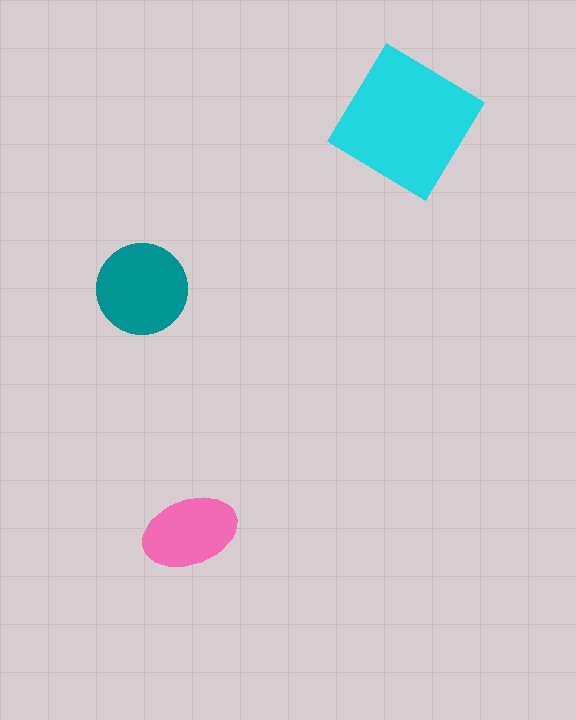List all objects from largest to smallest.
The cyan diamond, the teal circle, the pink ellipse.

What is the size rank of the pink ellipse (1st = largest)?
3rd.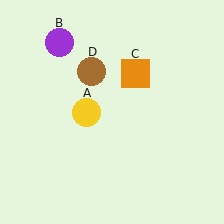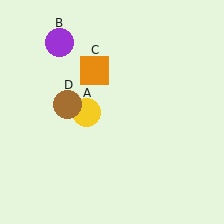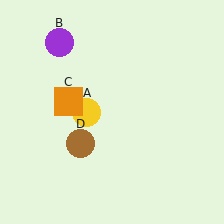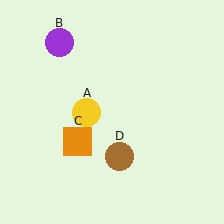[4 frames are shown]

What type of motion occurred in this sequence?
The orange square (object C), brown circle (object D) rotated counterclockwise around the center of the scene.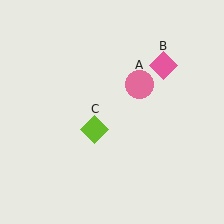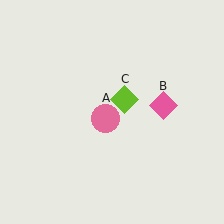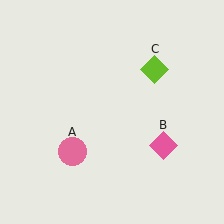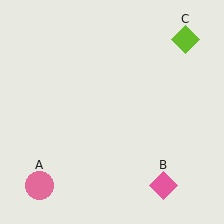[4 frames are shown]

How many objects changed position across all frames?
3 objects changed position: pink circle (object A), pink diamond (object B), lime diamond (object C).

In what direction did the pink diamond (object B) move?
The pink diamond (object B) moved down.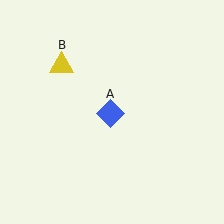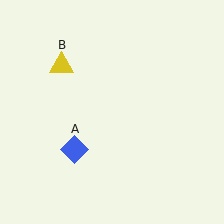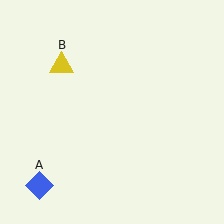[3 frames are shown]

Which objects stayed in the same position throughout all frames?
Yellow triangle (object B) remained stationary.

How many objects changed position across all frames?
1 object changed position: blue diamond (object A).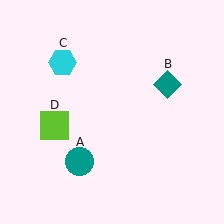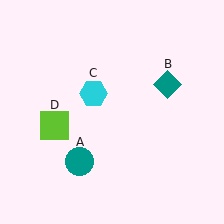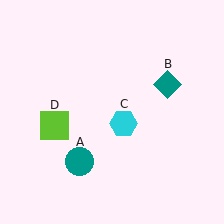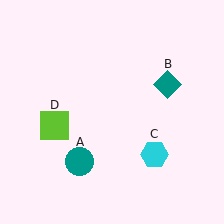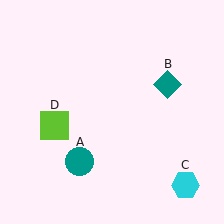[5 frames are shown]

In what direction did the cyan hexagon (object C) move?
The cyan hexagon (object C) moved down and to the right.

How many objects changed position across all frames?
1 object changed position: cyan hexagon (object C).